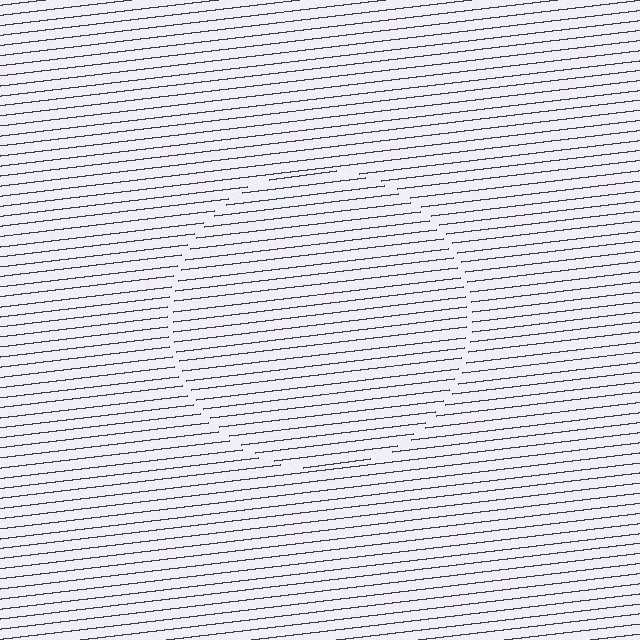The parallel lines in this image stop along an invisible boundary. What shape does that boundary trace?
An illusory circle. The interior of the shape contains the same grating, shifted by half a period — the contour is defined by the phase discontinuity where line-ends from the inner and outer gratings abut.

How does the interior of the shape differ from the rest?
The interior of the shape contains the same grating, shifted by half a period — the contour is defined by the phase discontinuity where line-ends from the inner and outer gratings abut.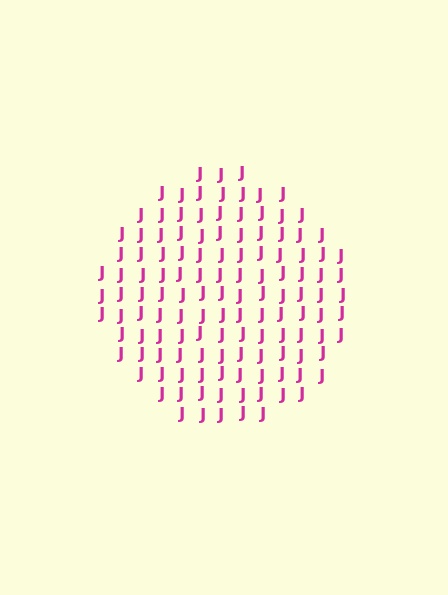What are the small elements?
The small elements are letter J's.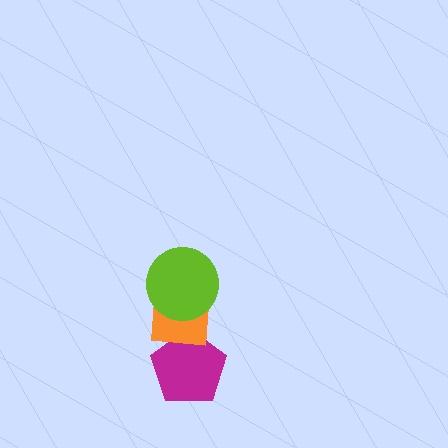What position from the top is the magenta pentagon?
The magenta pentagon is 3rd from the top.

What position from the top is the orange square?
The orange square is 2nd from the top.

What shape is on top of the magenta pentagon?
The orange square is on top of the magenta pentagon.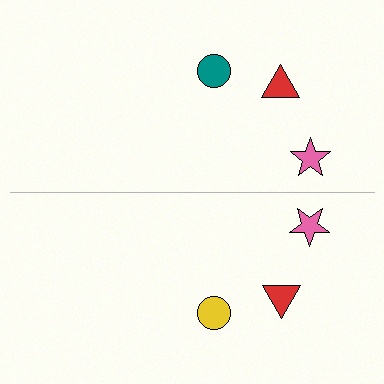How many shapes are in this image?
There are 6 shapes in this image.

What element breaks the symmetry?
The yellow circle on the bottom side breaks the symmetry — its mirror counterpart is teal.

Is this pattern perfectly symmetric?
No, the pattern is not perfectly symmetric. The yellow circle on the bottom side breaks the symmetry — its mirror counterpart is teal.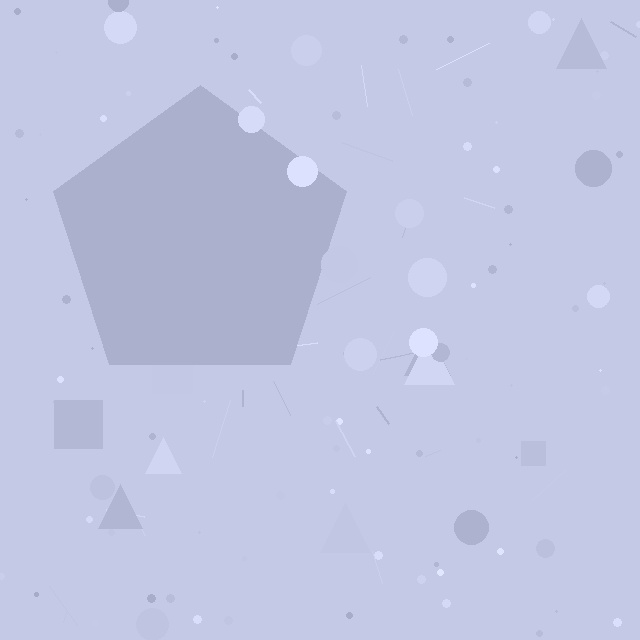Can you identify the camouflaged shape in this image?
The camouflaged shape is a pentagon.